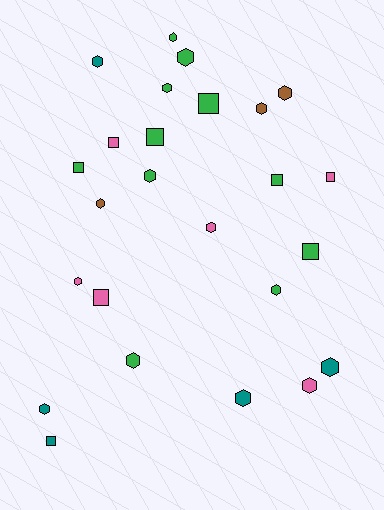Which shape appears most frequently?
Hexagon, with 16 objects.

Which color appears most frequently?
Green, with 11 objects.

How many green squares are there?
There are 5 green squares.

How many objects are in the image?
There are 25 objects.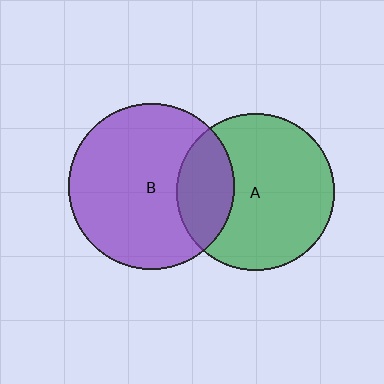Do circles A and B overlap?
Yes.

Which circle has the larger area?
Circle B (purple).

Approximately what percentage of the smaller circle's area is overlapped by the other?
Approximately 25%.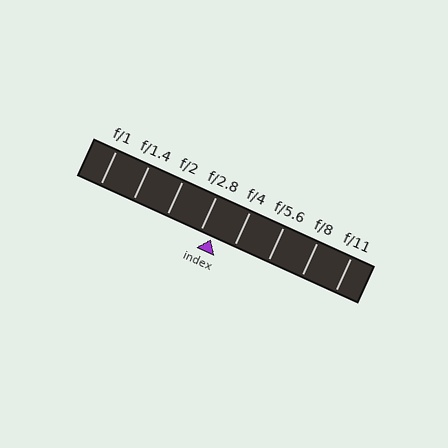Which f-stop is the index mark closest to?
The index mark is closest to f/2.8.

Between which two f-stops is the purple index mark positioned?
The index mark is between f/2.8 and f/4.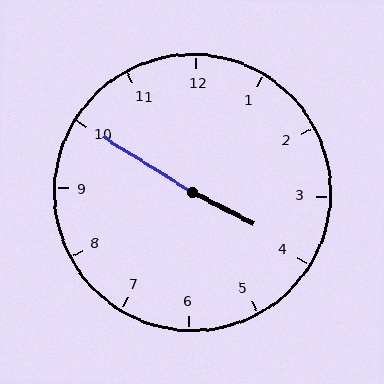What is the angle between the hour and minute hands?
Approximately 175 degrees.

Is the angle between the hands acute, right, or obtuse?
It is obtuse.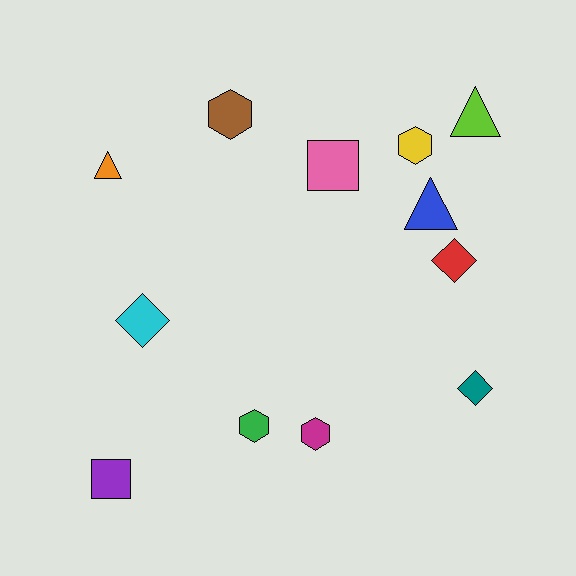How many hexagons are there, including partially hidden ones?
There are 4 hexagons.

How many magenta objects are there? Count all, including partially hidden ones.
There is 1 magenta object.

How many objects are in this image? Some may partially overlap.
There are 12 objects.